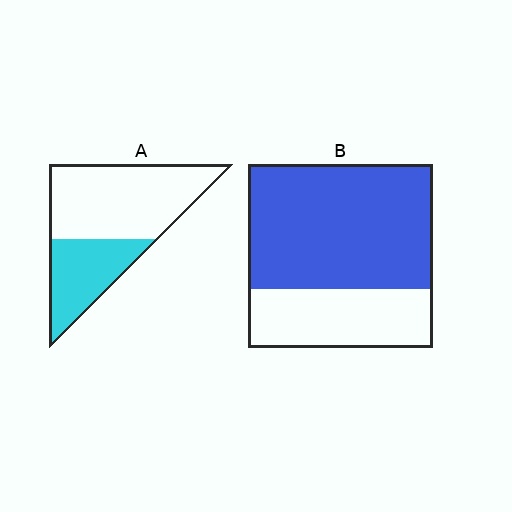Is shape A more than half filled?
No.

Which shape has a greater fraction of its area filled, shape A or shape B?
Shape B.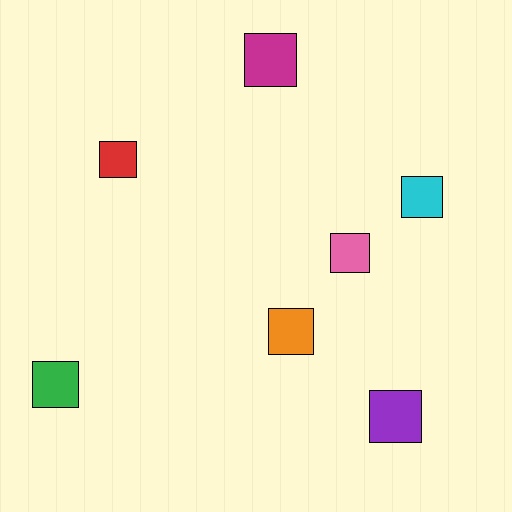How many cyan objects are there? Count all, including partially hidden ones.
There is 1 cyan object.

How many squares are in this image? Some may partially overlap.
There are 7 squares.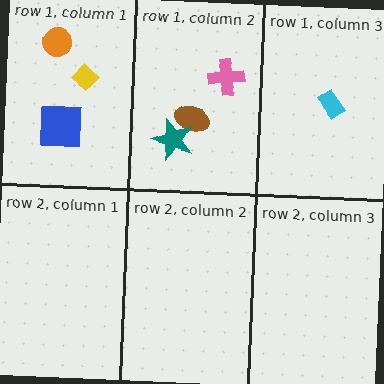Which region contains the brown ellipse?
The row 1, column 2 region.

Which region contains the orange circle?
The row 1, column 1 region.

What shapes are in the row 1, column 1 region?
The orange circle, the yellow diamond, the blue square.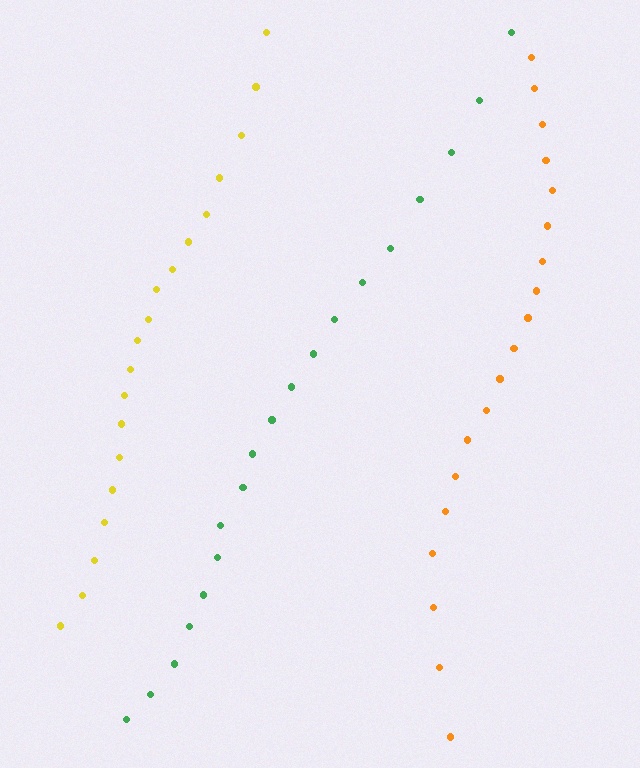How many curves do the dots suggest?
There are 3 distinct paths.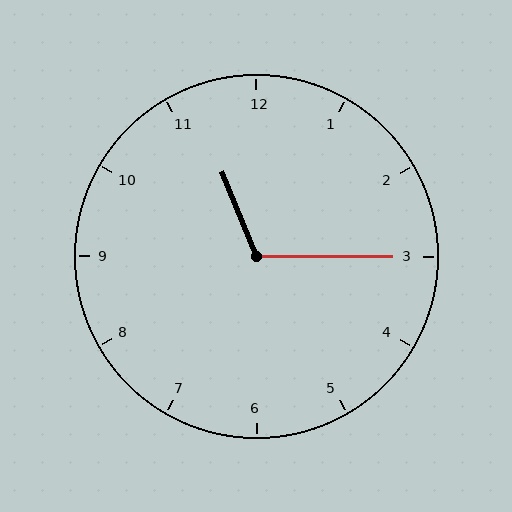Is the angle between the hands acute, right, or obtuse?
It is obtuse.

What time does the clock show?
11:15.